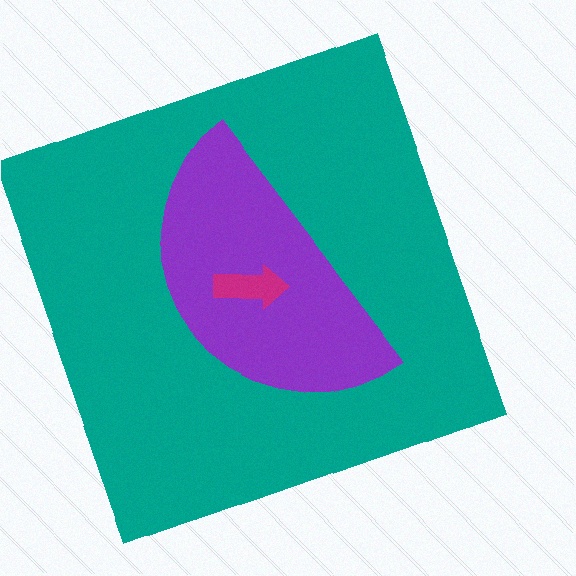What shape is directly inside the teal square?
The purple semicircle.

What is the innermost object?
The magenta arrow.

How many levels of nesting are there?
3.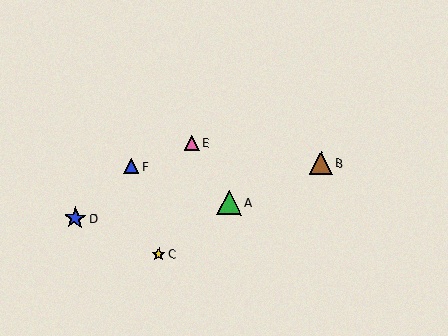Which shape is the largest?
The green triangle (labeled A) is the largest.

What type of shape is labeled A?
Shape A is a green triangle.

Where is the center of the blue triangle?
The center of the blue triangle is at (131, 166).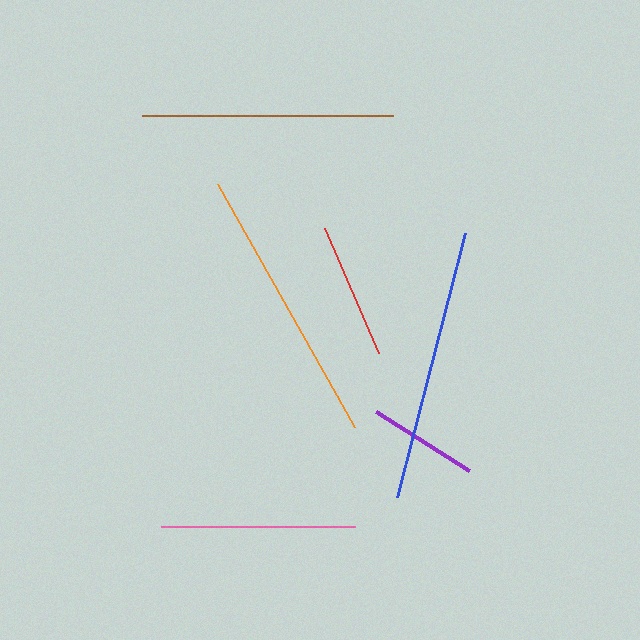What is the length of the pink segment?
The pink segment is approximately 194 pixels long.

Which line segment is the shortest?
The purple line is the shortest at approximately 110 pixels.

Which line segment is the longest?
The orange line is the longest at approximately 279 pixels.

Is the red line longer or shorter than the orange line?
The orange line is longer than the red line.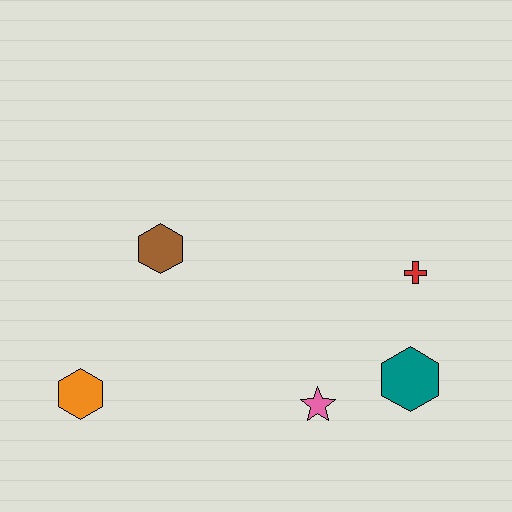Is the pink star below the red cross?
Yes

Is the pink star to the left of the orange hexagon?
No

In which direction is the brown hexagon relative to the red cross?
The brown hexagon is to the left of the red cross.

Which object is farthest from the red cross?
The orange hexagon is farthest from the red cross.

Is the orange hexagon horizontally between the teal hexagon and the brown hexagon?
No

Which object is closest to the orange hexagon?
The brown hexagon is closest to the orange hexagon.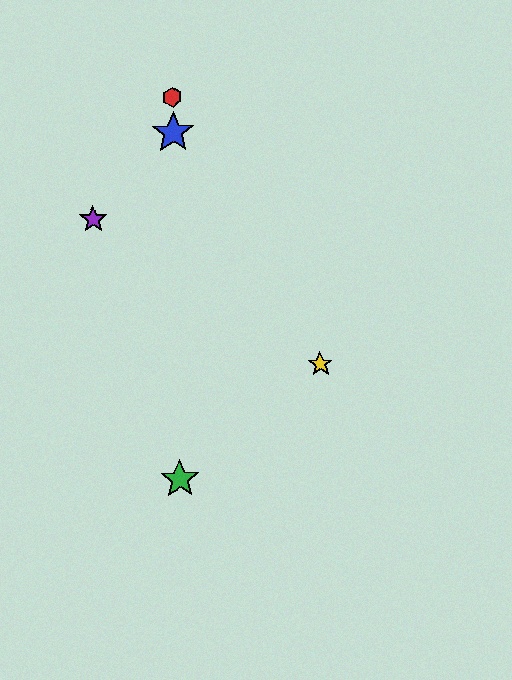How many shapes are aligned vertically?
3 shapes (the red hexagon, the blue star, the green star) are aligned vertically.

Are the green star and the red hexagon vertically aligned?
Yes, both are at x≈180.